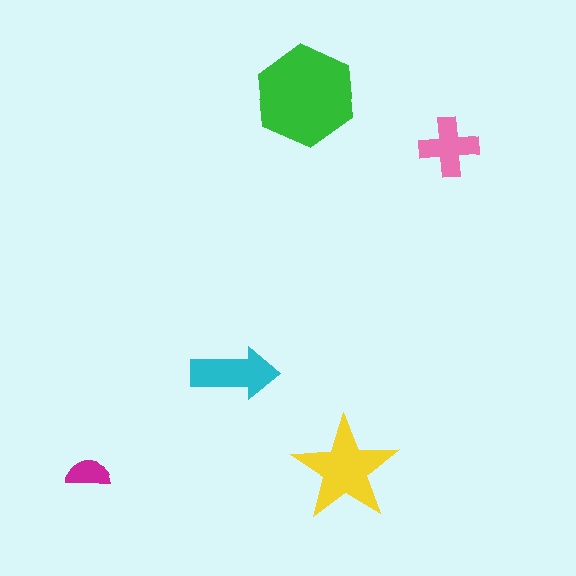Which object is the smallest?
The magenta semicircle.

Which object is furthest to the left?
The magenta semicircle is leftmost.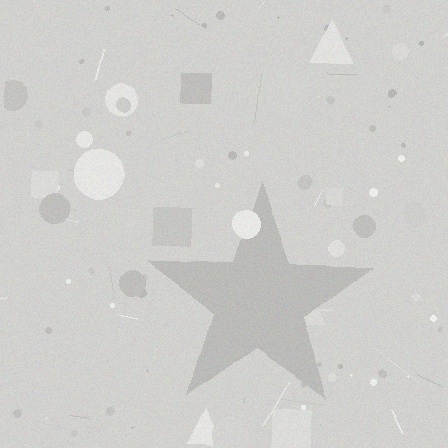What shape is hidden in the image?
A star is hidden in the image.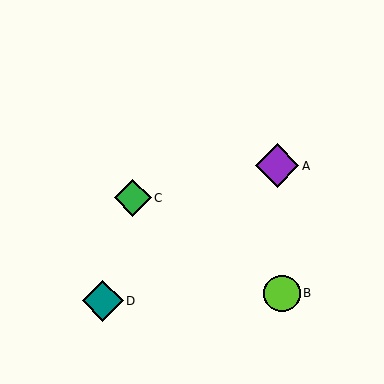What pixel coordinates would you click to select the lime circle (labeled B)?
Click at (282, 293) to select the lime circle B.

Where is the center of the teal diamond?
The center of the teal diamond is at (103, 301).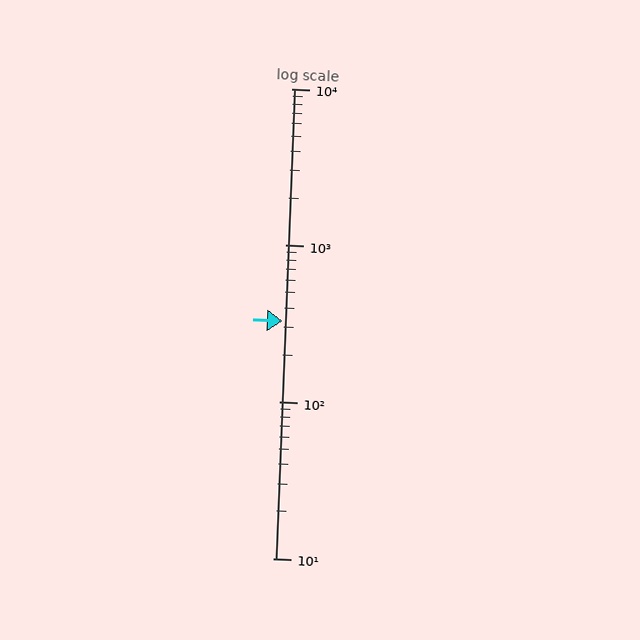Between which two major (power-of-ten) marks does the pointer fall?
The pointer is between 100 and 1000.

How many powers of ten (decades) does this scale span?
The scale spans 3 decades, from 10 to 10000.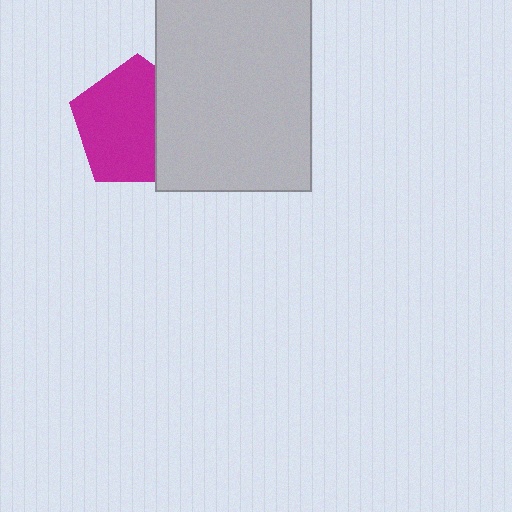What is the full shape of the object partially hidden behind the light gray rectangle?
The partially hidden object is a magenta pentagon.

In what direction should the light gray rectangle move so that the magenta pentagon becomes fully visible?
The light gray rectangle should move right. That is the shortest direction to clear the overlap and leave the magenta pentagon fully visible.